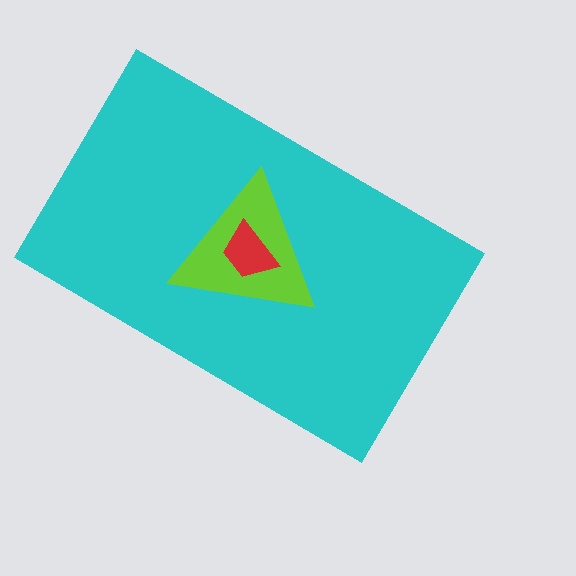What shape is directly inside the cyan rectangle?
The lime triangle.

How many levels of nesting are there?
3.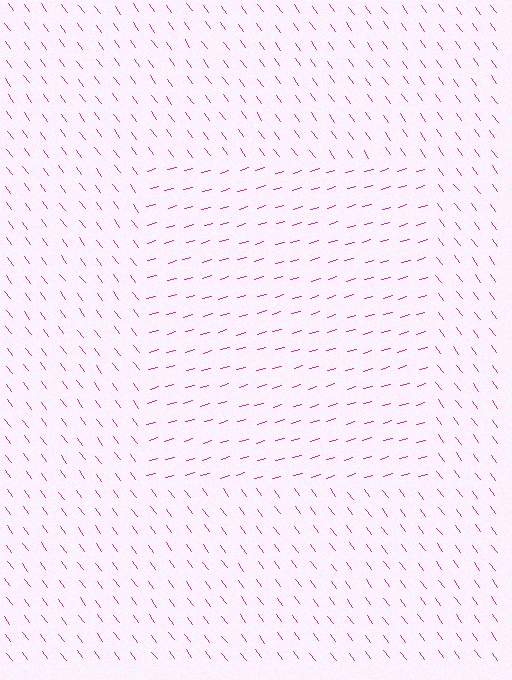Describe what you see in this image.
The image is filled with small magenta line segments. A rectangle region in the image has lines oriented differently from the surrounding lines, creating a visible texture boundary.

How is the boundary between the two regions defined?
The boundary is defined purely by a change in line orientation (approximately 69 degrees difference). All lines are the same color and thickness.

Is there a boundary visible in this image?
Yes, there is a texture boundary formed by a change in line orientation.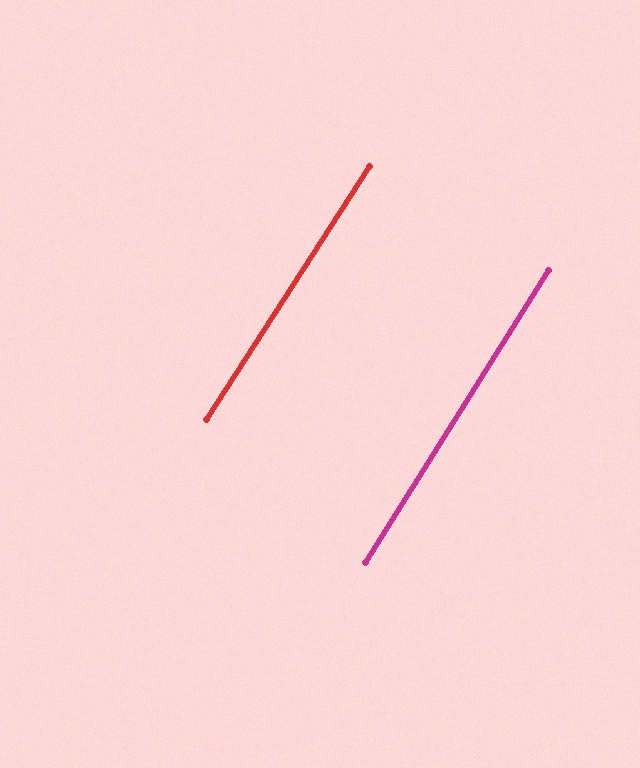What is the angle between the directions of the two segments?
Approximately 1 degree.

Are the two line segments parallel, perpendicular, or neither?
Parallel — their directions differ by only 0.7°.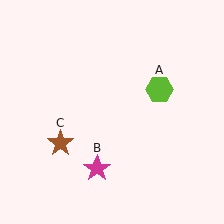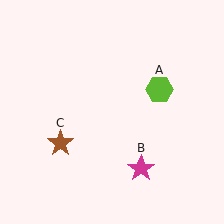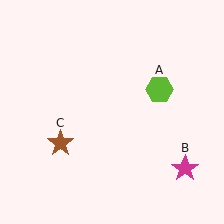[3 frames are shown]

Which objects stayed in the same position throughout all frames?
Lime hexagon (object A) and brown star (object C) remained stationary.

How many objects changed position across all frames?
1 object changed position: magenta star (object B).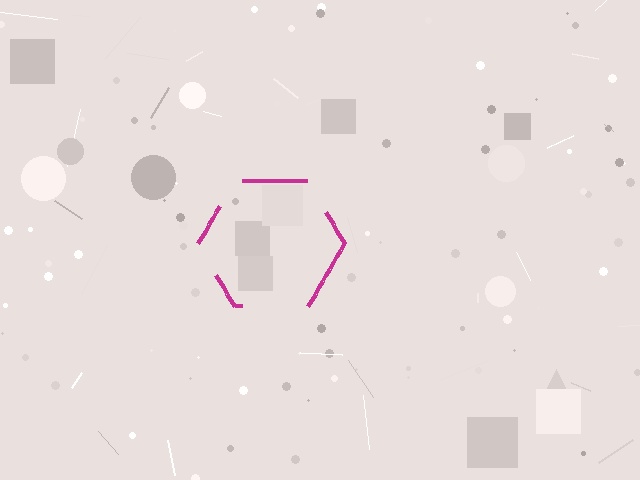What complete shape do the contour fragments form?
The contour fragments form a hexagon.